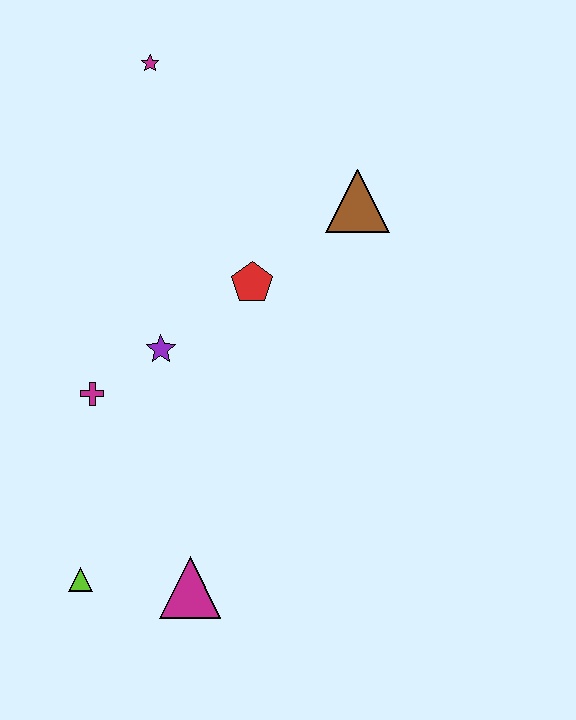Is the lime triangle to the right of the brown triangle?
No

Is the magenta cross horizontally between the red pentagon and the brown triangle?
No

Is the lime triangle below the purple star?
Yes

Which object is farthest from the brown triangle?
The lime triangle is farthest from the brown triangle.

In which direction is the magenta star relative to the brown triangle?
The magenta star is to the left of the brown triangle.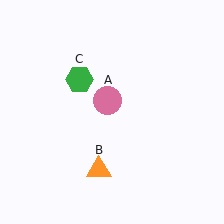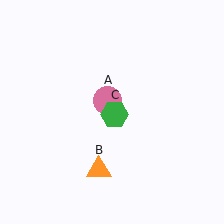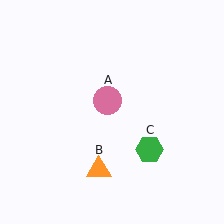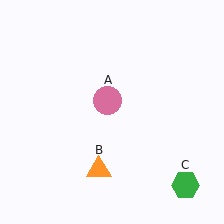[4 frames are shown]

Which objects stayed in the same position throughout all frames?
Pink circle (object A) and orange triangle (object B) remained stationary.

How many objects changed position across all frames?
1 object changed position: green hexagon (object C).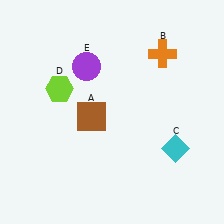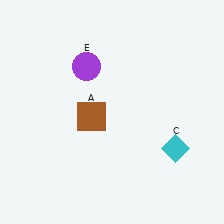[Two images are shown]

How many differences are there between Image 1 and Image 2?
There are 2 differences between the two images.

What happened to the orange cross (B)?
The orange cross (B) was removed in Image 2. It was in the top-right area of Image 1.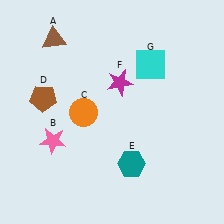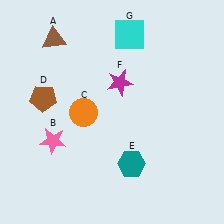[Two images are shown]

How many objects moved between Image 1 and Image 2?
1 object moved between the two images.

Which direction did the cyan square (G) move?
The cyan square (G) moved up.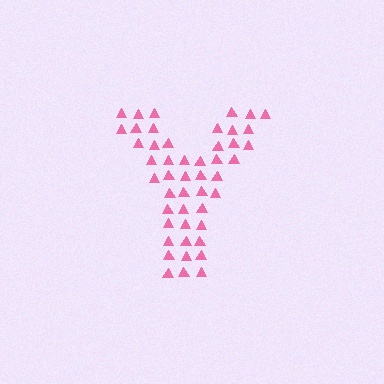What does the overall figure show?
The overall figure shows the letter Y.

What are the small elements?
The small elements are triangles.